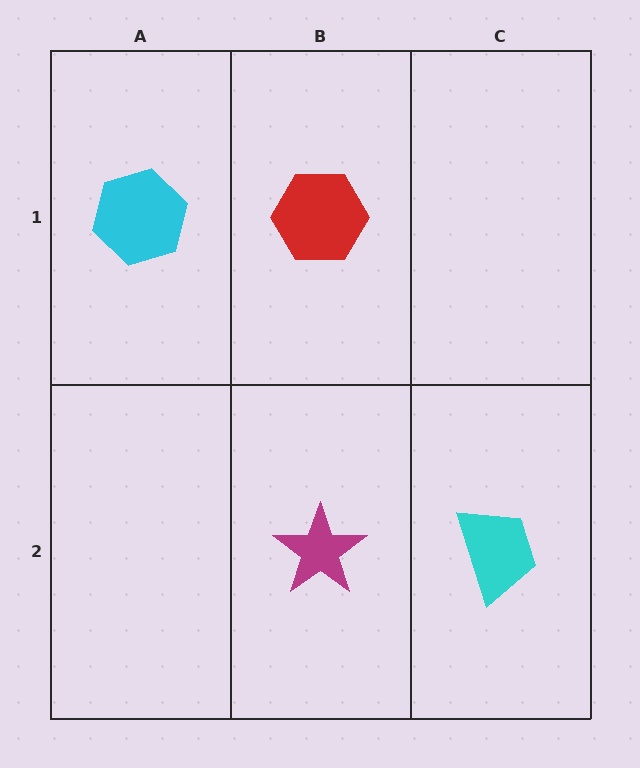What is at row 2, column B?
A magenta star.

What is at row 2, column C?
A cyan trapezoid.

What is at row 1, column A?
A cyan hexagon.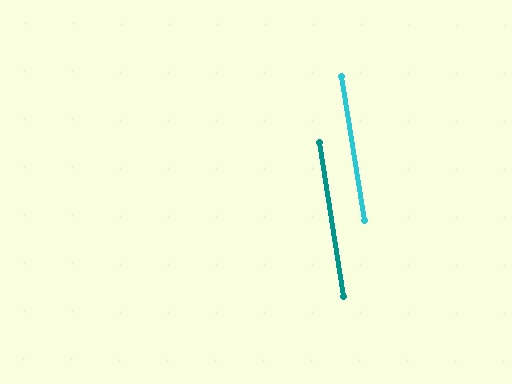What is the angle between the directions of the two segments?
Approximately 0 degrees.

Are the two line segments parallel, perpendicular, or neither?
Parallel — their directions differ by only 0.4°.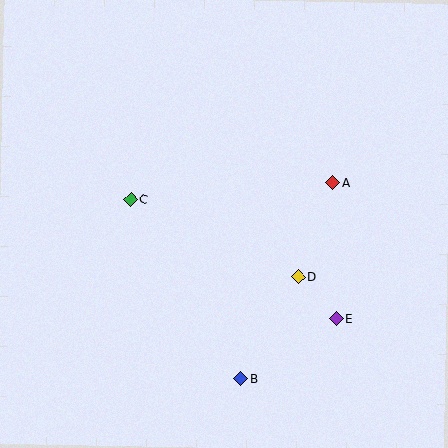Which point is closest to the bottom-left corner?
Point B is closest to the bottom-left corner.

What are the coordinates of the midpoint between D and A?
The midpoint between D and A is at (315, 230).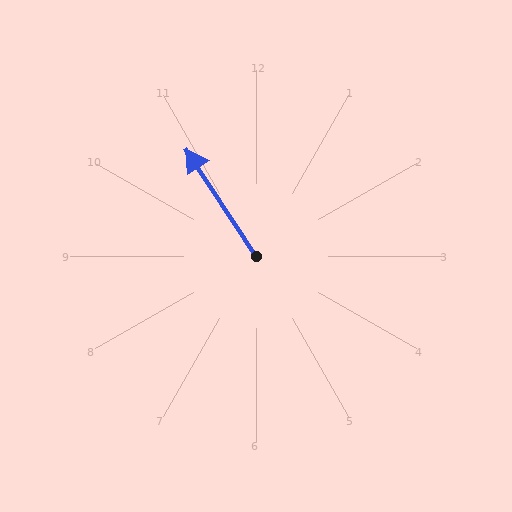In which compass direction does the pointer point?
Northwest.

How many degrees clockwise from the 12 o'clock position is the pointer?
Approximately 327 degrees.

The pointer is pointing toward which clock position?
Roughly 11 o'clock.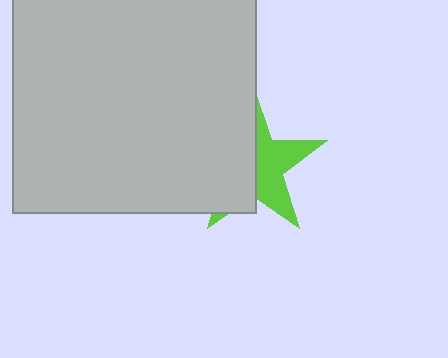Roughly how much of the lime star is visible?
About half of it is visible (roughly 45%).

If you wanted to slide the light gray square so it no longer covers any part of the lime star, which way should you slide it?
Slide it left — that is the most direct way to separate the two shapes.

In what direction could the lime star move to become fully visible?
The lime star could move right. That would shift it out from behind the light gray square entirely.